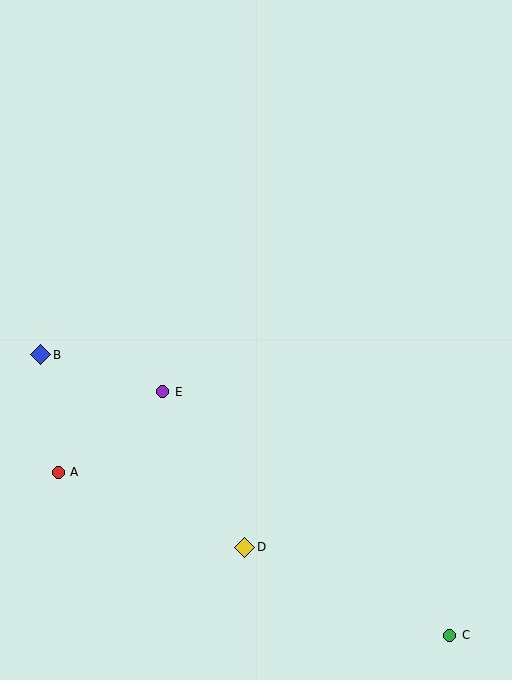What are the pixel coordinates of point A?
Point A is at (58, 472).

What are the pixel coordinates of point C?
Point C is at (450, 635).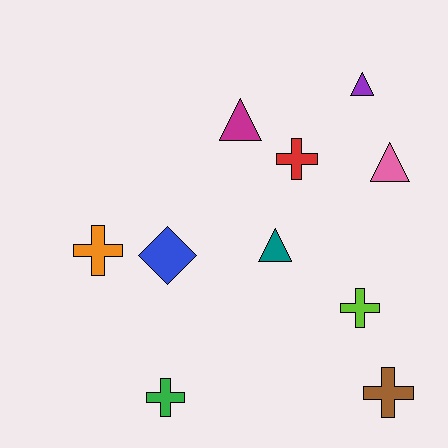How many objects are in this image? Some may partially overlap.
There are 10 objects.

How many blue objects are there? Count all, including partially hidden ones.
There is 1 blue object.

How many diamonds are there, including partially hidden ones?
There is 1 diamond.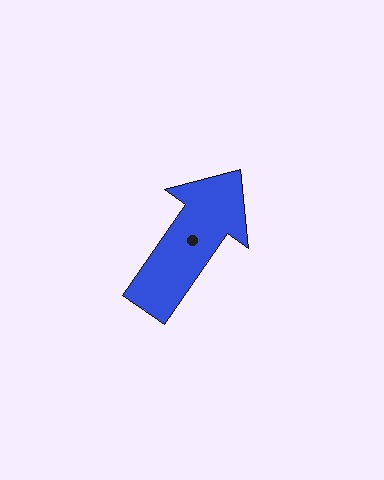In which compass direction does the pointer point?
Northeast.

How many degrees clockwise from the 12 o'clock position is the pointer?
Approximately 35 degrees.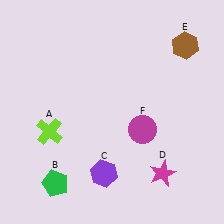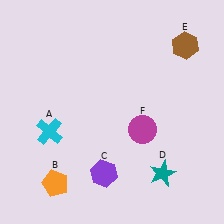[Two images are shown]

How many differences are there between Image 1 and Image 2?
There are 3 differences between the two images.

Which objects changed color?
A changed from lime to cyan. B changed from green to orange. D changed from magenta to teal.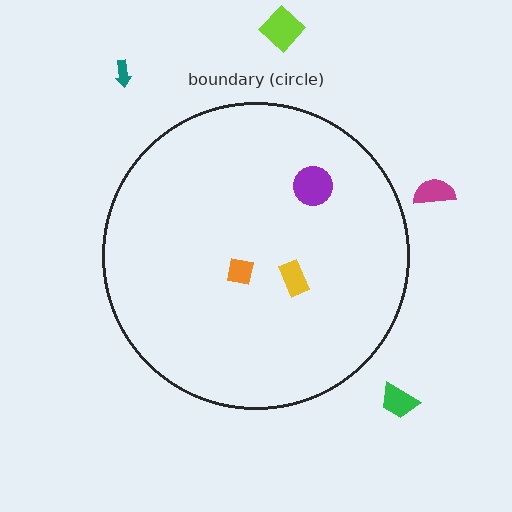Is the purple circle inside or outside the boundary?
Inside.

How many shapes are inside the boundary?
3 inside, 4 outside.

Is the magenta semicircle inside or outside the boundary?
Outside.